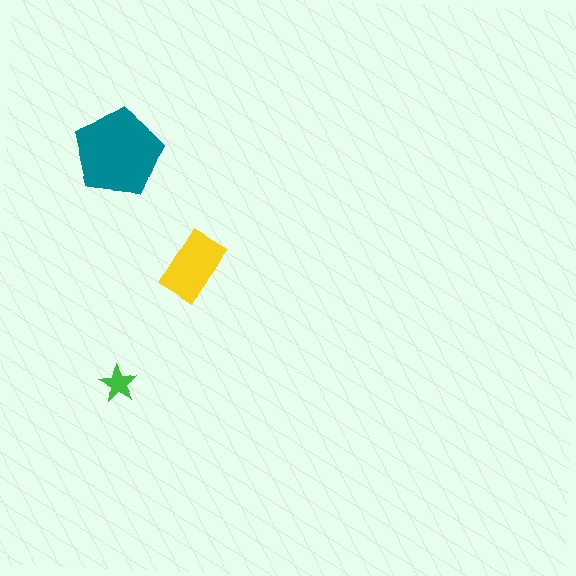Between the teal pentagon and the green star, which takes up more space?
The teal pentagon.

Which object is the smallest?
The green star.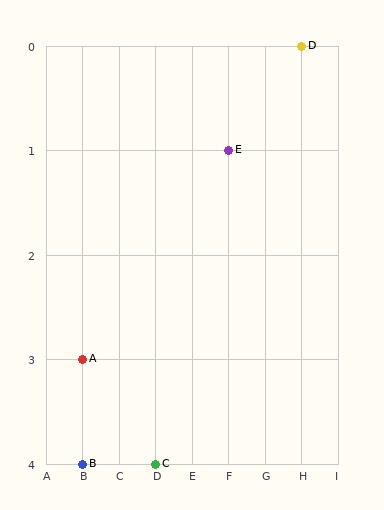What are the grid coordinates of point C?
Point C is at grid coordinates (D, 4).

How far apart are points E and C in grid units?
Points E and C are 2 columns and 3 rows apart (about 3.6 grid units diagonally).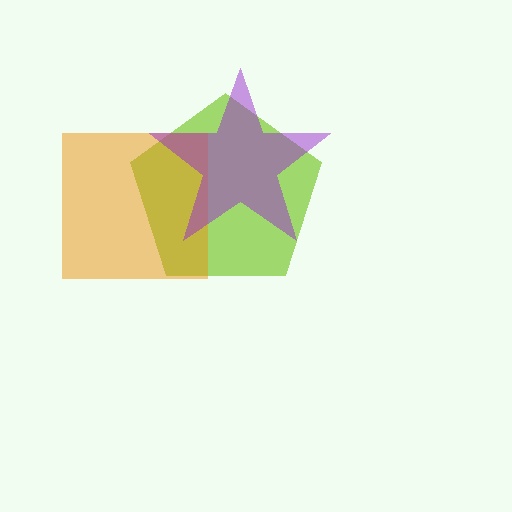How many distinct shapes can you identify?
There are 3 distinct shapes: a lime pentagon, an orange square, a purple star.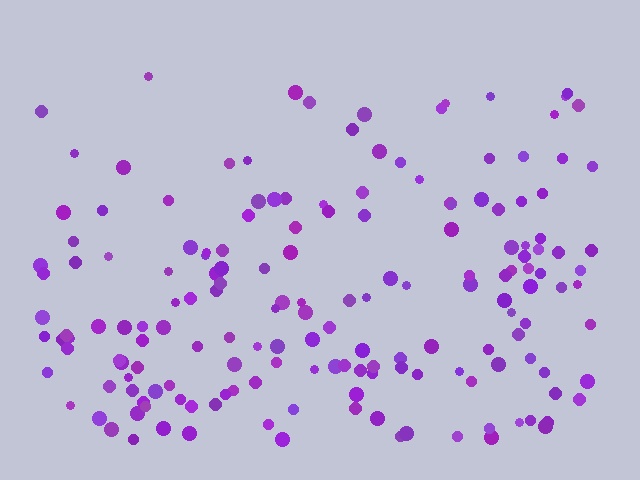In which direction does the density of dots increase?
From top to bottom, with the bottom side densest.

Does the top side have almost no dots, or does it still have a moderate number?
Still a moderate number, just noticeably fewer than the bottom.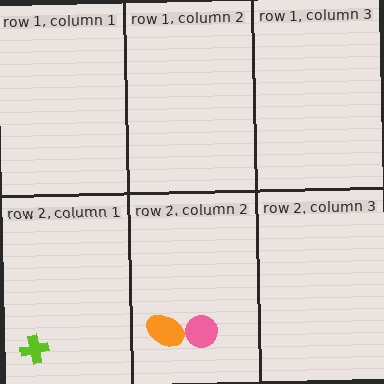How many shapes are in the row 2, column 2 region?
2.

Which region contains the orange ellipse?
The row 2, column 2 region.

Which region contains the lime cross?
The row 2, column 1 region.